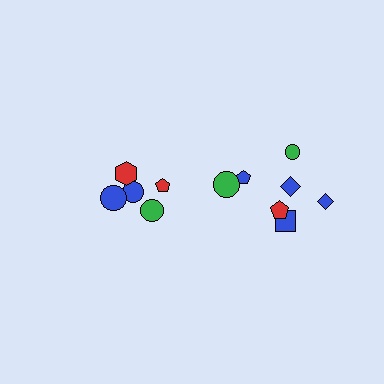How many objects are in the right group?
There are 7 objects.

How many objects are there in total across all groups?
There are 12 objects.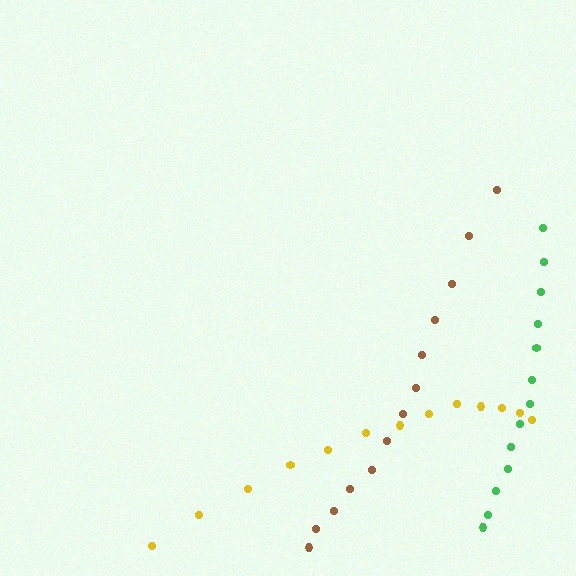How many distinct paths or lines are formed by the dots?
There are 3 distinct paths.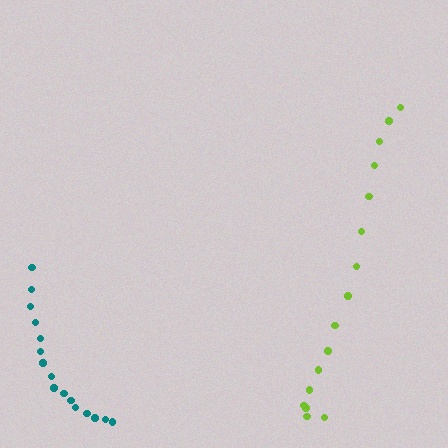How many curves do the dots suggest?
There are 2 distinct paths.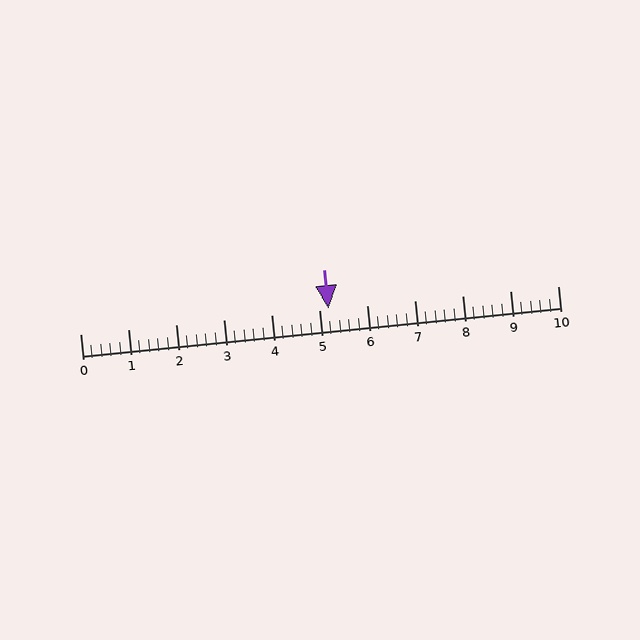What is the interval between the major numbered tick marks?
The major tick marks are spaced 1 units apart.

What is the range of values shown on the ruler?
The ruler shows values from 0 to 10.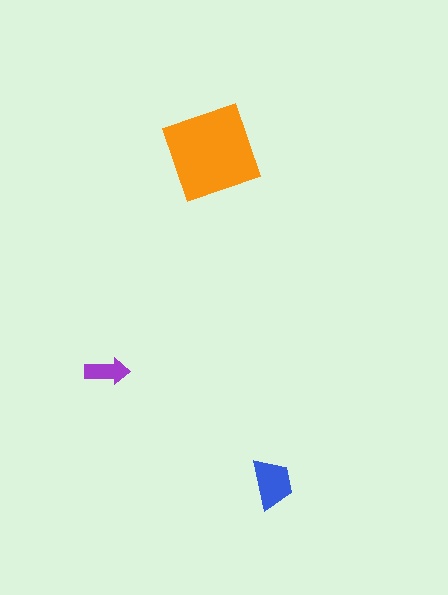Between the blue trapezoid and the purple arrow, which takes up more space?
The blue trapezoid.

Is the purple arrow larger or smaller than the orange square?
Smaller.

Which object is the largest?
The orange square.